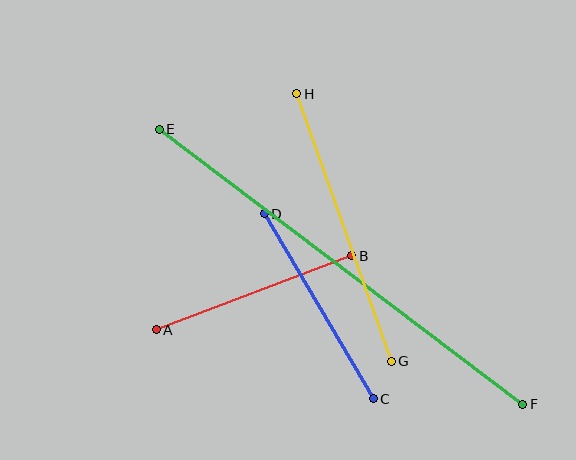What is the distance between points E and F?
The distance is approximately 456 pixels.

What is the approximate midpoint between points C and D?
The midpoint is at approximately (319, 306) pixels.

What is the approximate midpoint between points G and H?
The midpoint is at approximately (344, 227) pixels.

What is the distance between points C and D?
The distance is approximately 215 pixels.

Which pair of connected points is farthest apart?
Points E and F are farthest apart.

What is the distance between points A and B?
The distance is approximately 209 pixels.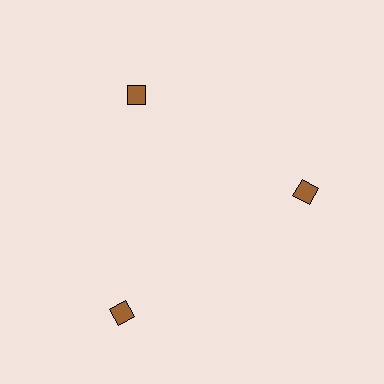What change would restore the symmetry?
The symmetry would be restored by moving it inward, back onto the ring so that all 3 diamonds sit at equal angles and equal distance from the center.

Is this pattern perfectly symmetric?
No. The 3 brown diamonds are arranged in a ring, but one element near the 7 o'clock position is pushed outward from the center, breaking the 3-fold rotational symmetry.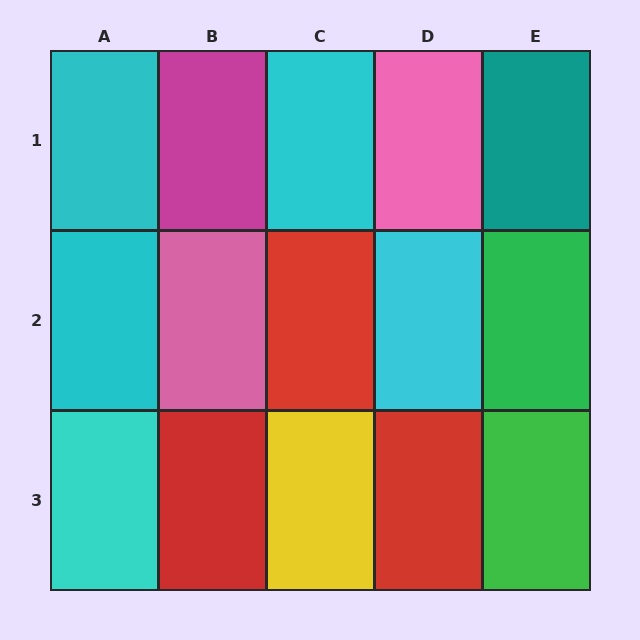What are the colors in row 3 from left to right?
Cyan, red, yellow, red, green.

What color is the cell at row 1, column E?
Teal.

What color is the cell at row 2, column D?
Cyan.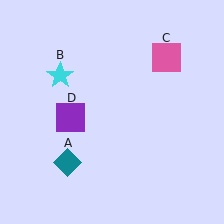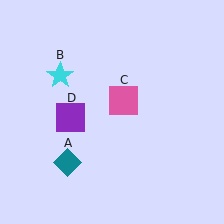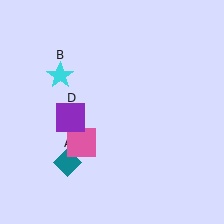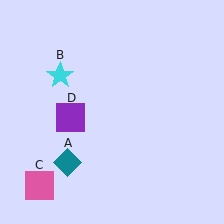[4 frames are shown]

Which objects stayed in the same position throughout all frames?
Teal diamond (object A) and cyan star (object B) and purple square (object D) remained stationary.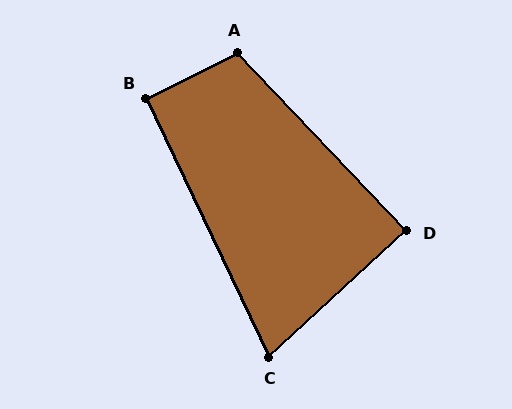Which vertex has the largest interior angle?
A, at approximately 107 degrees.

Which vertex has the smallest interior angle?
C, at approximately 73 degrees.